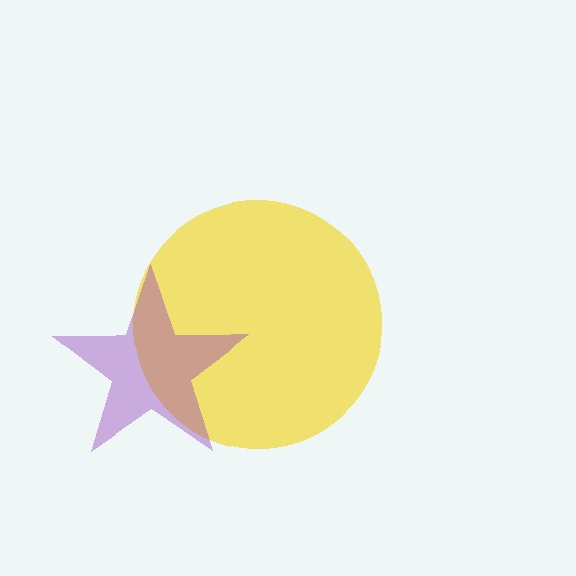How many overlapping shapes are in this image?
There are 2 overlapping shapes in the image.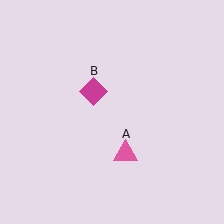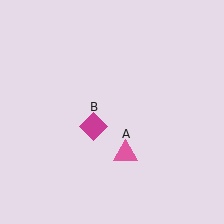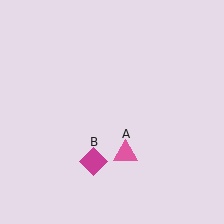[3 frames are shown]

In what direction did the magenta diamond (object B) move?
The magenta diamond (object B) moved down.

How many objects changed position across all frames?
1 object changed position: magenta diamond (object B).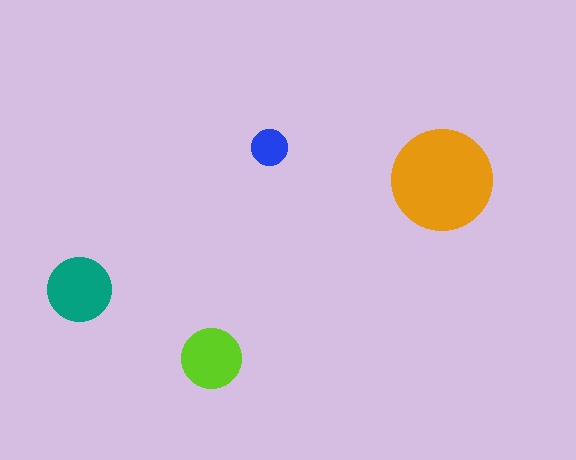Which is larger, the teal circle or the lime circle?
The teal one.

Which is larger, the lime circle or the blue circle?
The lime one.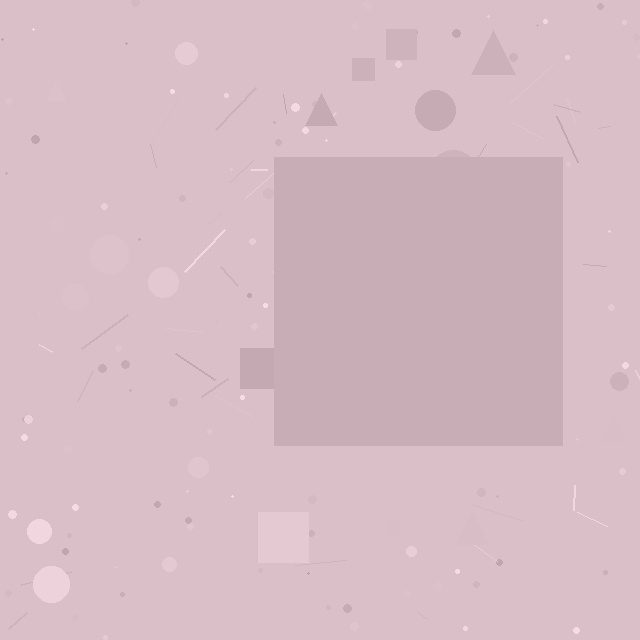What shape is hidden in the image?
A square is hidden in the image.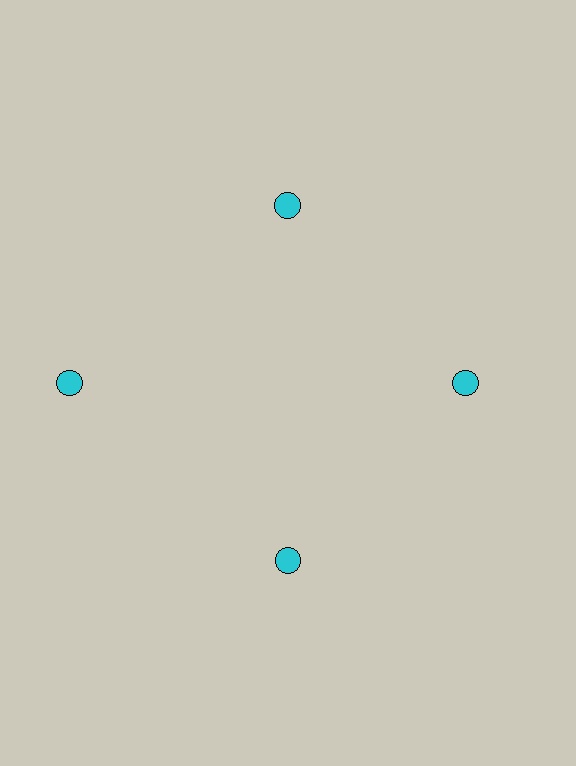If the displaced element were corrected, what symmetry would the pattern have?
It would have 4-fold rotational symmetry — the pattern would map onto itself every 90 degrees.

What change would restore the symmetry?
The symmetry would be restored by moving it inward, back onto the ring so that all 4 circles sit at equal angles and equal distance from the center.